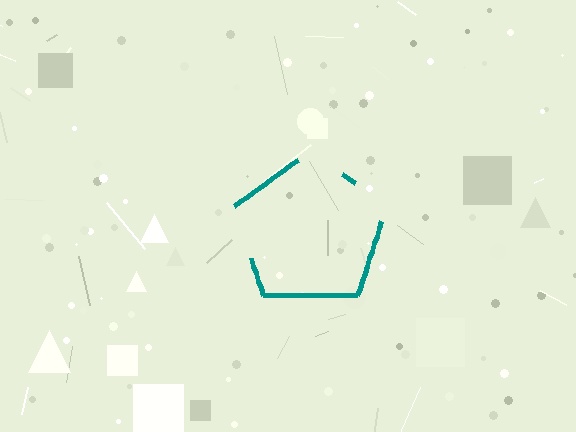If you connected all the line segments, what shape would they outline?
They would outline a pentagon.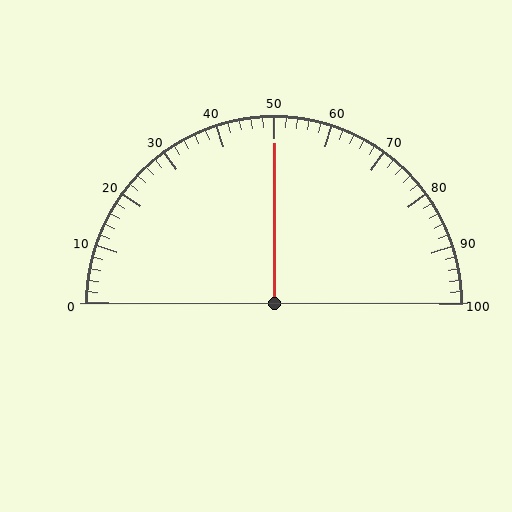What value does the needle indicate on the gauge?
The needle indicates approximately 50.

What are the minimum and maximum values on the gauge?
The gauge ranges from 0 to 100.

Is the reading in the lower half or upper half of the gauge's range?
The reading is in the upper half of the range (0 to 100).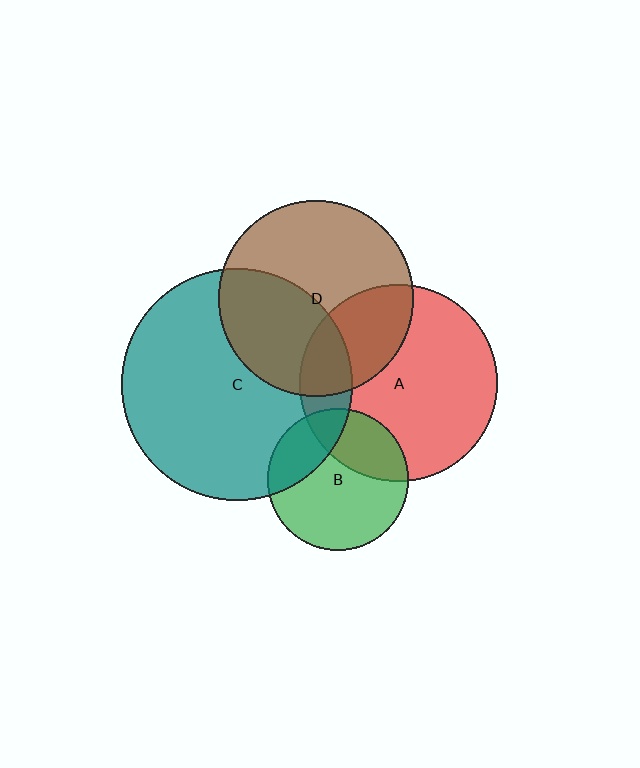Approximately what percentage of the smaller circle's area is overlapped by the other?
Approximately 15%.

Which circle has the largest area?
Circle C (teal).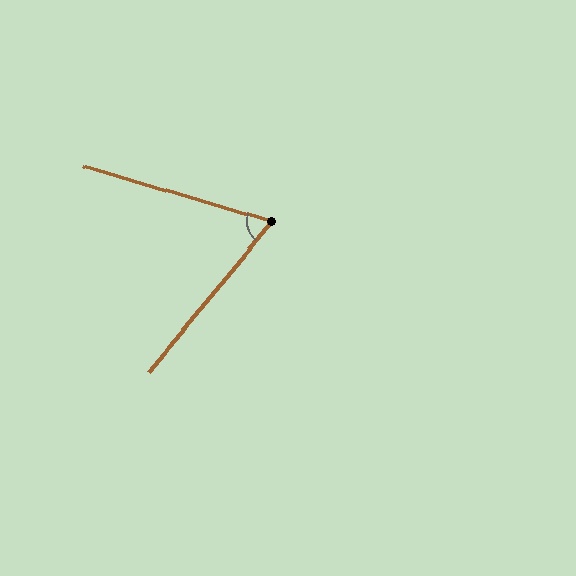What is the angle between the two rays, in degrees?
Approximately 67 degrees.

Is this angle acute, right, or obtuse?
It is acute.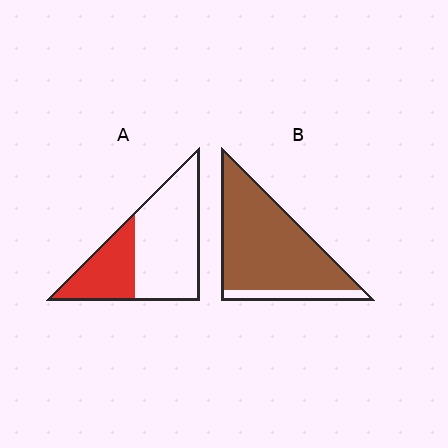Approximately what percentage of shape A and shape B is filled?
A is approximately 35% and B is approximately 85%.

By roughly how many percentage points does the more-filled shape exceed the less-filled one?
By roughly 55 percentage points (B over A).